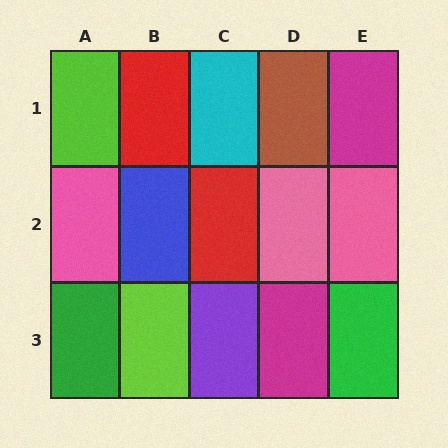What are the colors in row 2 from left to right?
Pink, blue, red, pink, pink.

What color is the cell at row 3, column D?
Magenta.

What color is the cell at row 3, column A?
Green.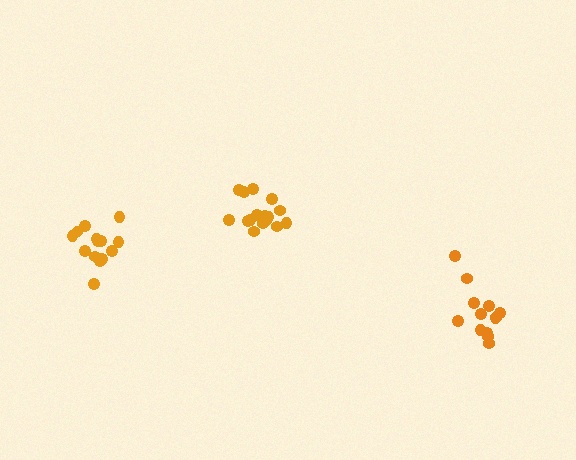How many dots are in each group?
Group 1: 13 dots, Group 2: 15 dots, Group 3: 17 dots (45 total).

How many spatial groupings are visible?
There are 3 spatial groupings.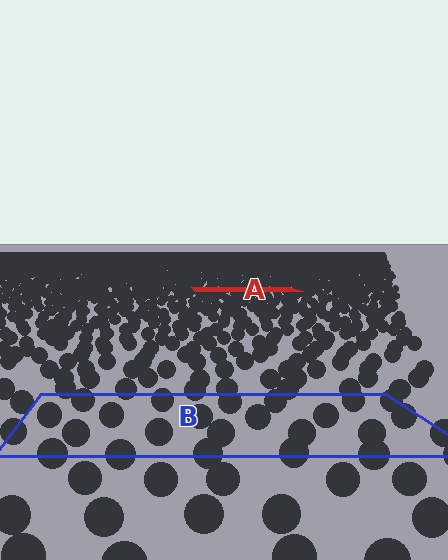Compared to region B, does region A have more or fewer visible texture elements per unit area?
Region A has more texture elements per unit area — they are packed more densely because it is farther away.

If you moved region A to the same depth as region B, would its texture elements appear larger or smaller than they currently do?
They would appear larger. At a closer depth, the same texture elements are projected at a bigger on-screen size.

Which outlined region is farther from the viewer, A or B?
Region A is farther from the viewer — the texture elements inside it appear smaller and more densely packed.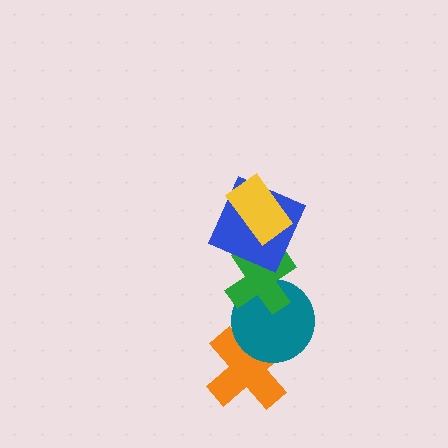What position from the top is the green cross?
The green cross is 3rd from the top.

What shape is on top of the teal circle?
The green cross is on top of the teal circle.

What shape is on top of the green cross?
The blue square is on top of the green cross.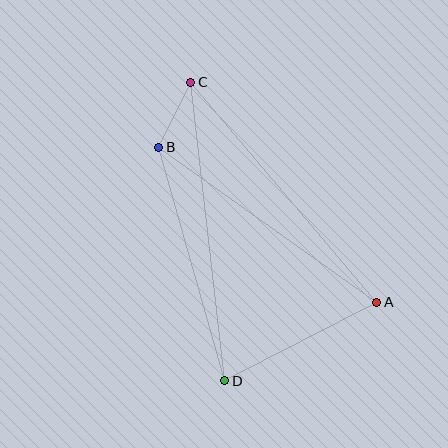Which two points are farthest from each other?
Points C and D are farthest from each other.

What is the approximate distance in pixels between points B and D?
The distance between B and D is approximately 243 pixels.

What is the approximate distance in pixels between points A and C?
The distance between A and C is approximately 288 pixels.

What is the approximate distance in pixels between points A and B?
The distance between A and B is approximately 267 pixels.